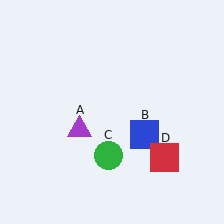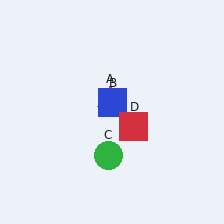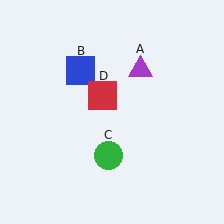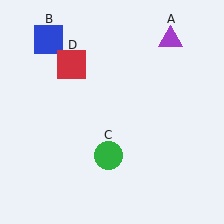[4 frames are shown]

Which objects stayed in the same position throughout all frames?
Green circle (object C) remained stationary.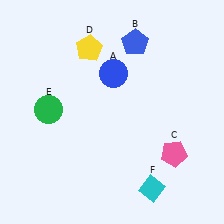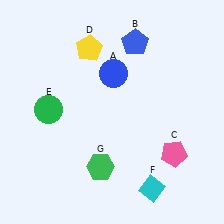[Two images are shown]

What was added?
A green hexagon (G) was added in Image 2.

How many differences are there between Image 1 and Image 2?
There is 1 difference between the two images.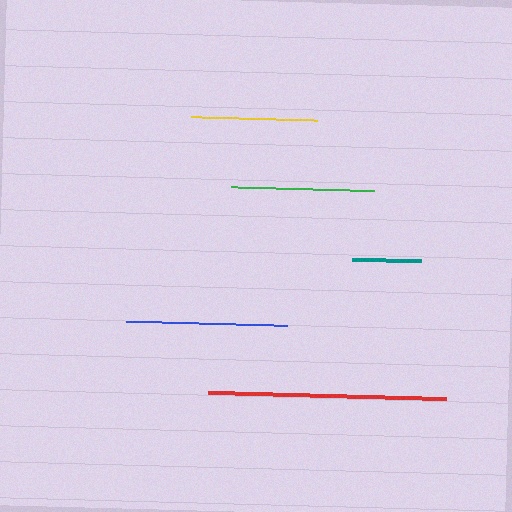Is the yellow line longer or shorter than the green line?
The green line is longer than the yellow line.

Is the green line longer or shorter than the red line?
The red line is longer than the green line.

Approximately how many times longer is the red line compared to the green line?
The red line is approximately 1.7 times the length of the green line.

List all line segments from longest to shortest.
From longest to shortest: red, blue, green, yellow, teal.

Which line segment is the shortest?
The teal line is the shortest at approximately 69 pixels.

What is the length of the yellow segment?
The yellow segment is approximately 126 pixels long.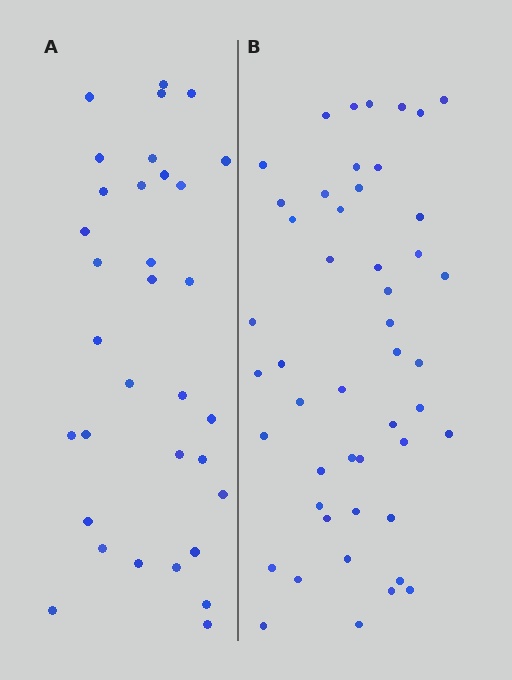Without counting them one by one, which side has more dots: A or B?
Region B (the right region) has more dots.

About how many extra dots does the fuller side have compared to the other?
Region B has approximately 15 more dots than region A.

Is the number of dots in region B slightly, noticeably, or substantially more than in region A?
Region B has substantially more. The ratio is roughly 1.5 to 1.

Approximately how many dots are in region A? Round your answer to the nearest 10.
About 30 dots. (The exact count is 33, which rounds to 30.)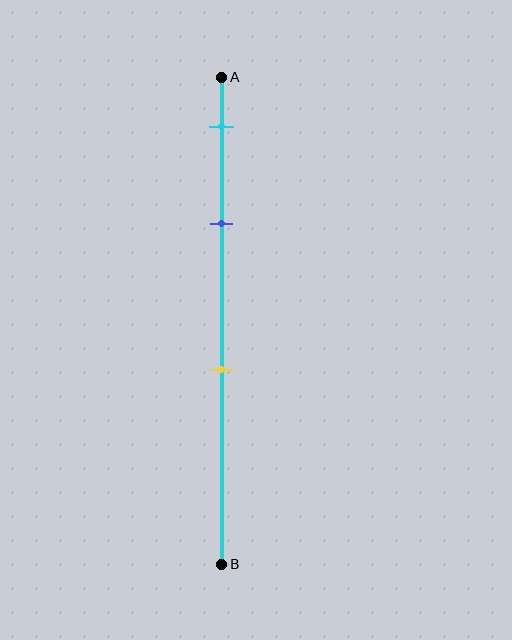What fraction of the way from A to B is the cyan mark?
The cyan mark is approximately 10% (0.1) of the way from A to B.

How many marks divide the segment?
There are 3 marks dividing the segment.